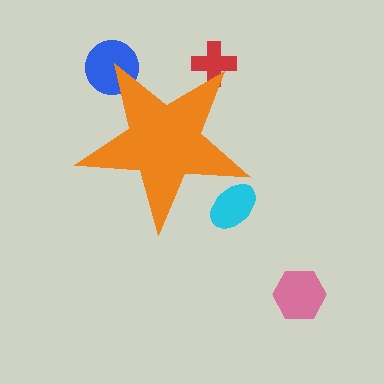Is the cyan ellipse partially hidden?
Yes, the cyan ellipse is partially hidden behind the orange star.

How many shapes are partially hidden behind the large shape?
3 shapes are partially hidden.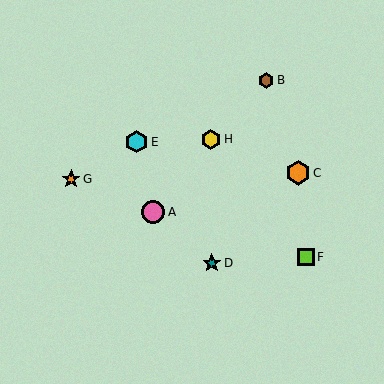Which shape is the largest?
The orange hexagon (labeled C) is the largest.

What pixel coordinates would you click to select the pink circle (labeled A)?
Click at (153, 212) to select the pink circle A.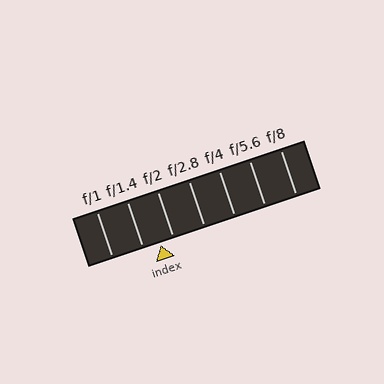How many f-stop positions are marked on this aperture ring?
There are 7 f-stop positions marked.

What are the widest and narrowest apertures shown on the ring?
The widest aperture shown is f/1 and the narrowest is f/8.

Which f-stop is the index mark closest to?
The index mark is closest to f/2.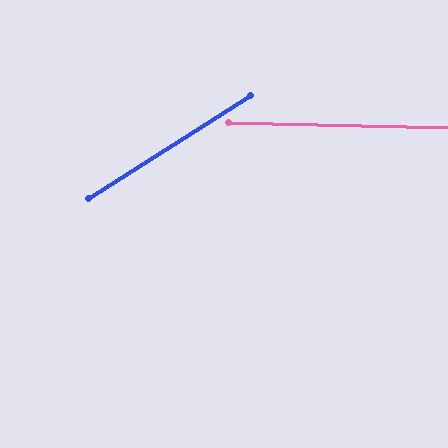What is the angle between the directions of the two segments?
Approximately 34 degrees.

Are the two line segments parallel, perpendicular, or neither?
Neither parallel nor perpendicular — they differ by about 34°.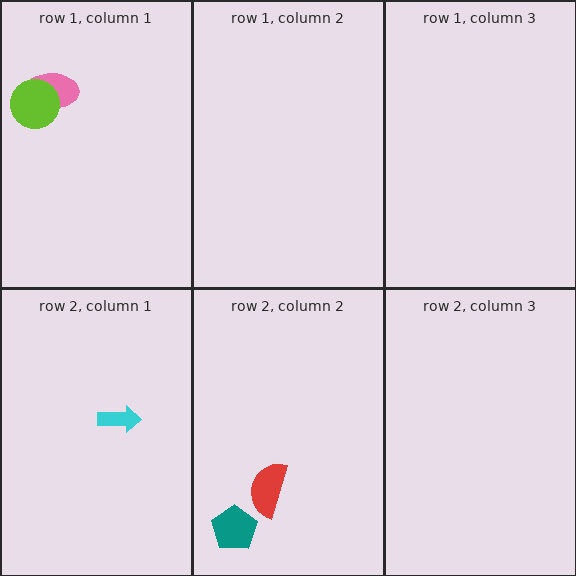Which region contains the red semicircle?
The row 2, column 2 region.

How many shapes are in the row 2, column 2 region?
2.